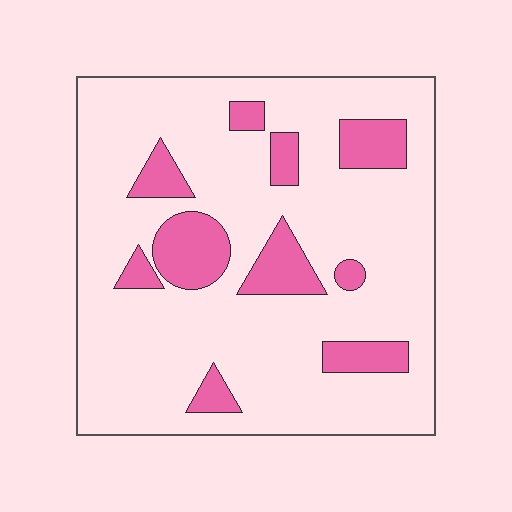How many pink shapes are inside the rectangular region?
10.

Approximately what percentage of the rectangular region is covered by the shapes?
Approximately 20%.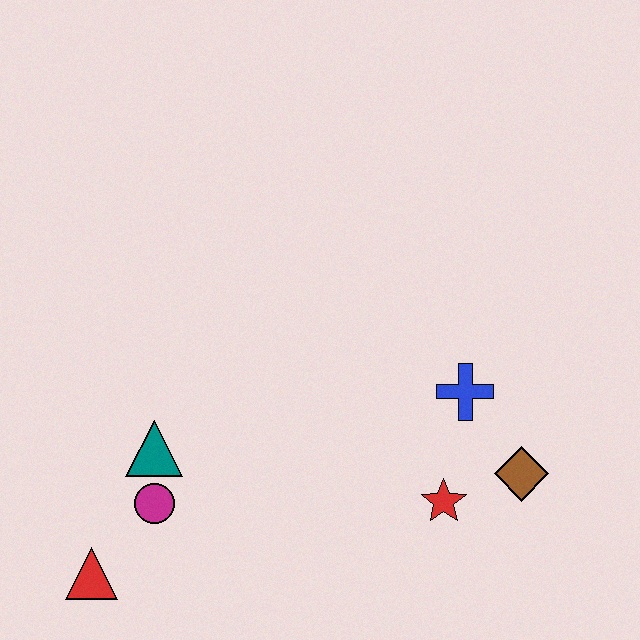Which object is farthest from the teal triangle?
The brown diamond is farthest from the teal triangle.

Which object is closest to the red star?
The brown diamond is closest to the red star.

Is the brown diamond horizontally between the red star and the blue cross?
No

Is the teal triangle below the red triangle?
No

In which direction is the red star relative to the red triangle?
The red star is to the right of the red triangle.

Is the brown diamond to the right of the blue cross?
Yes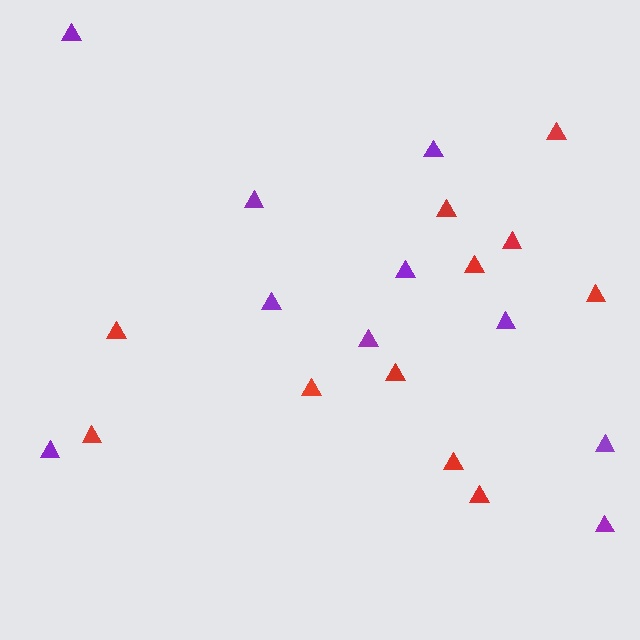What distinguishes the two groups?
There are 2 groups: one group of red triangles (11) and one group of purple triangles (10).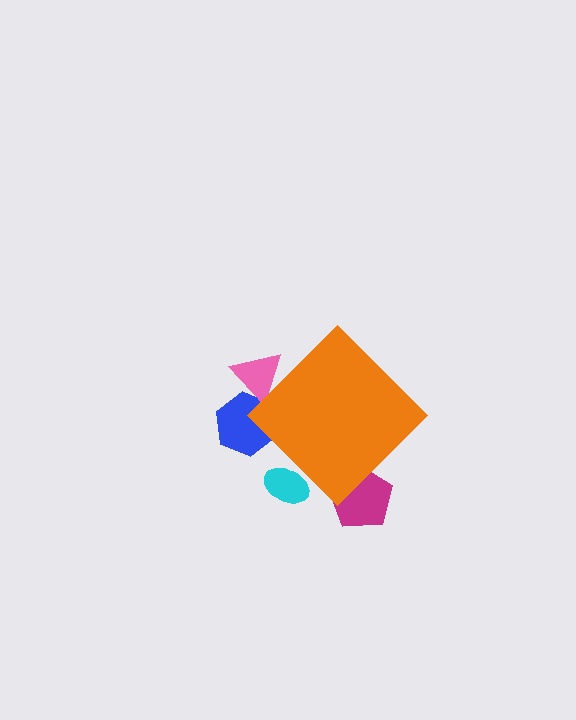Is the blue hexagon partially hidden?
Yes, the blue hexagon is partially hidden behind the orange diamond.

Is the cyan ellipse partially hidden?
Yes, the cyan ellipse is partially hidden behind the orange diamond.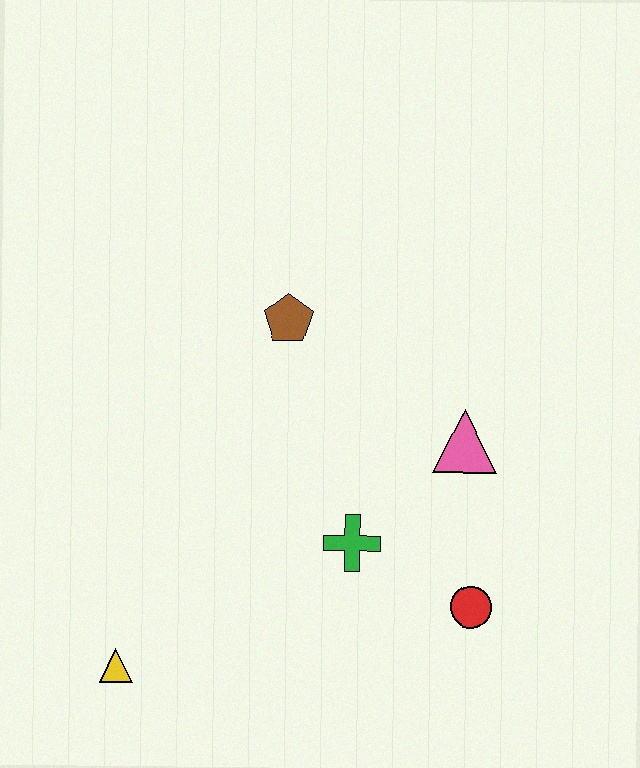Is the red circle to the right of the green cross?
Yes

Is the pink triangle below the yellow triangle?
No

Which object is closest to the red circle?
The green cross is closest to the red circle.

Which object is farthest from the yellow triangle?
The pink triangle is farthest from the yellow triangle.